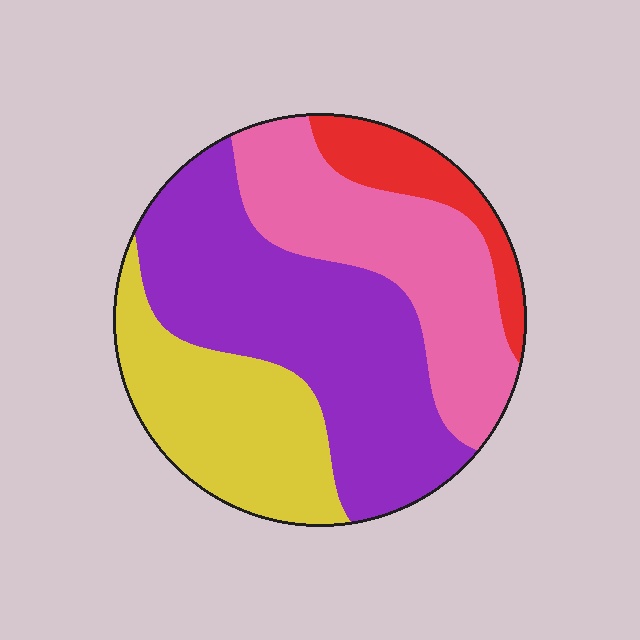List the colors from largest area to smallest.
From largest to smallest: purple, pink, yellow, red.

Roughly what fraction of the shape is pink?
Pink covers 27% of the shape.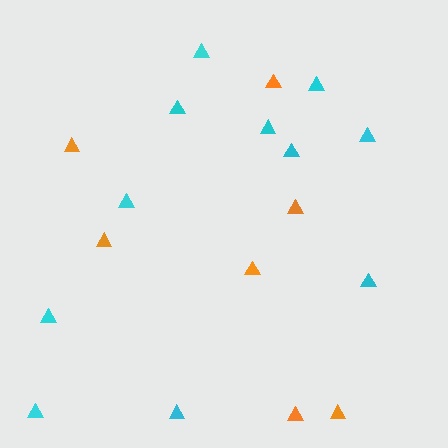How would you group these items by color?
There are 2 groups: one group of cyan triangles (11) and one group of orange triangles (7).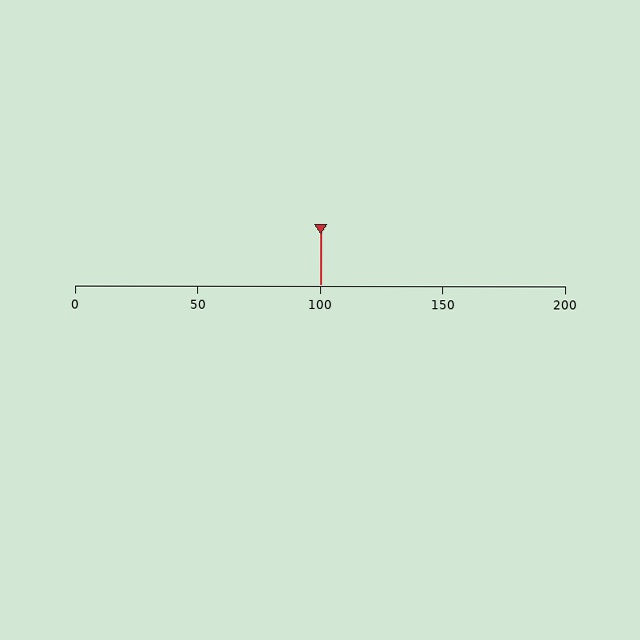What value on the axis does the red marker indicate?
The marker indicates approximately 100.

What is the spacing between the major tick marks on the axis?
The major ticks are spaced 50 apart.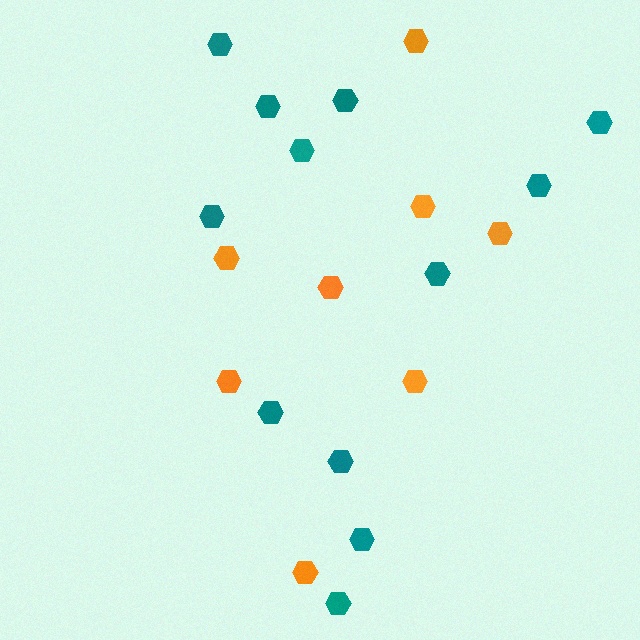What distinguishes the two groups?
There are 2 groups: one group of orange hexagons (8) and one group of teal hexagons (12).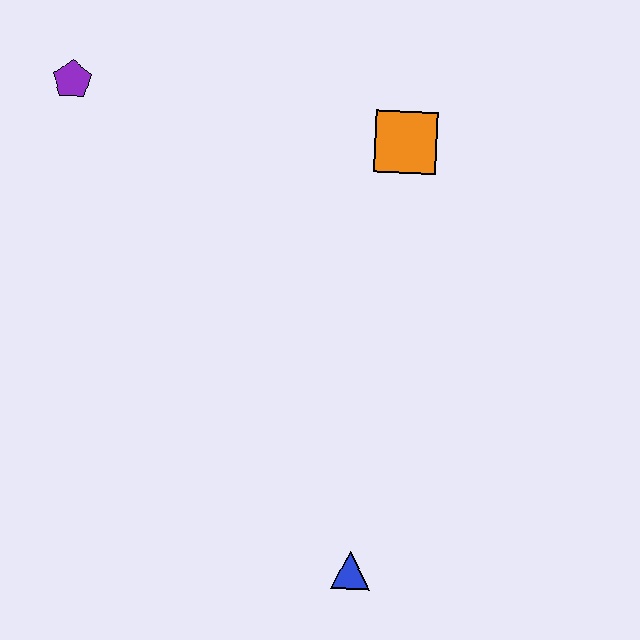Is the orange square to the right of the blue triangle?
Yes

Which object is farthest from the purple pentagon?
The blue triangle is farthest from the purple pentagon.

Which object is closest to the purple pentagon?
The orange square is closest to the purple pentagon.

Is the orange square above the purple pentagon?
No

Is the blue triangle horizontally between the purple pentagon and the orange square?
Yes